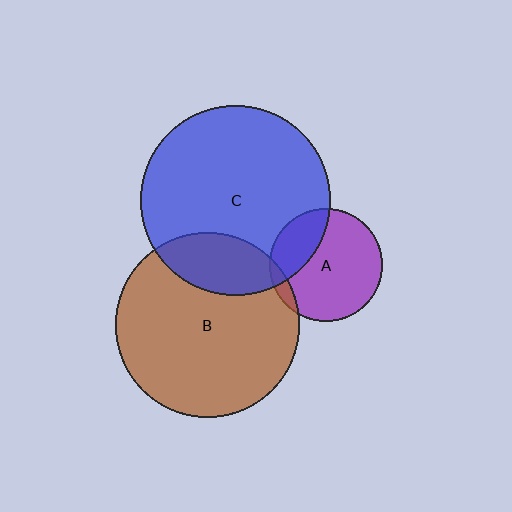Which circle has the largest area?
Circle C (blue).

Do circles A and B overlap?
Yes.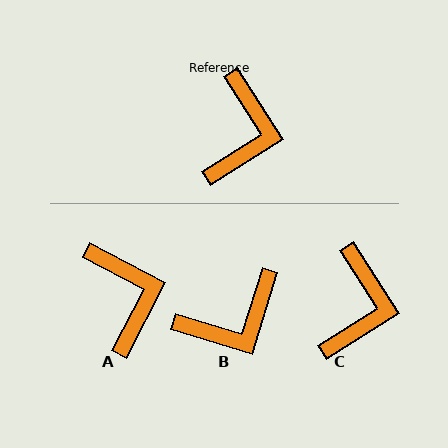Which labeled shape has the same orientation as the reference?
C.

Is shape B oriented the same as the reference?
No, it is off by about 49 degrees.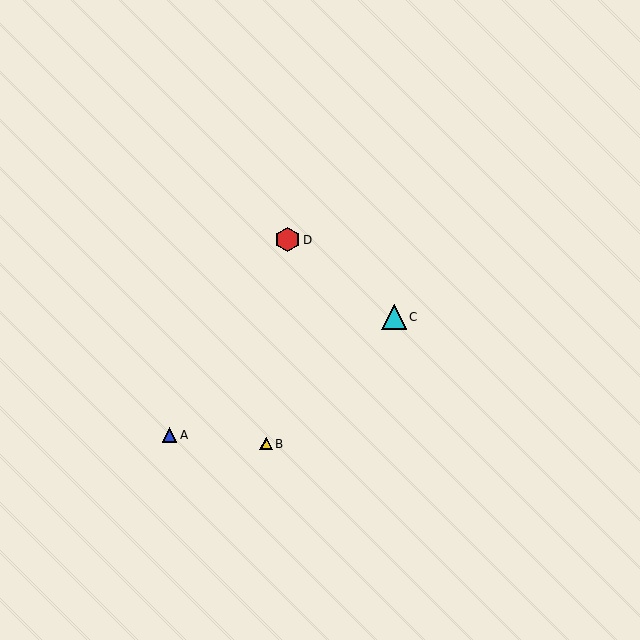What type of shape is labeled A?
Shape A is a blue triangle.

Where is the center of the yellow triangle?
The center of the yellow triangle is at (266, 444).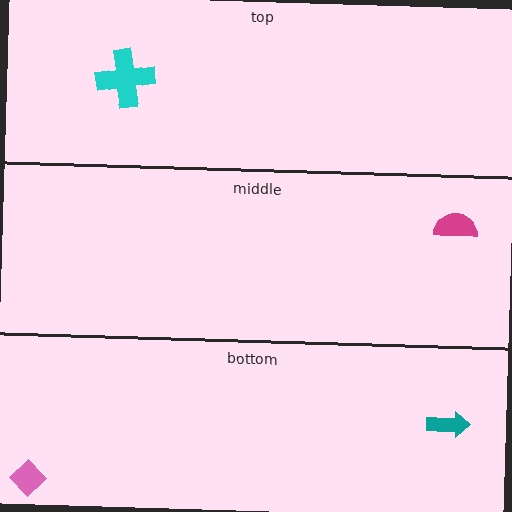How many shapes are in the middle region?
1.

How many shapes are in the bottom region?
2.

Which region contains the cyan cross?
The top region.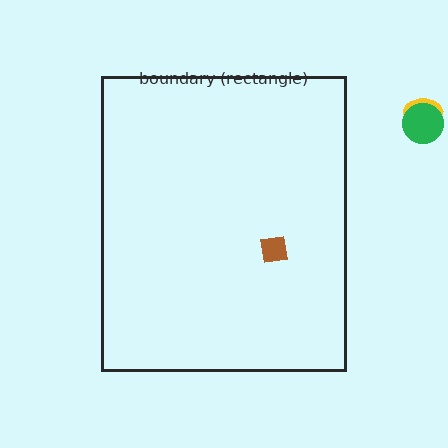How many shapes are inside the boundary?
1 inside, 2 outside.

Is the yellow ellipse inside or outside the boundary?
Outside.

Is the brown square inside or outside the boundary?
Inside.